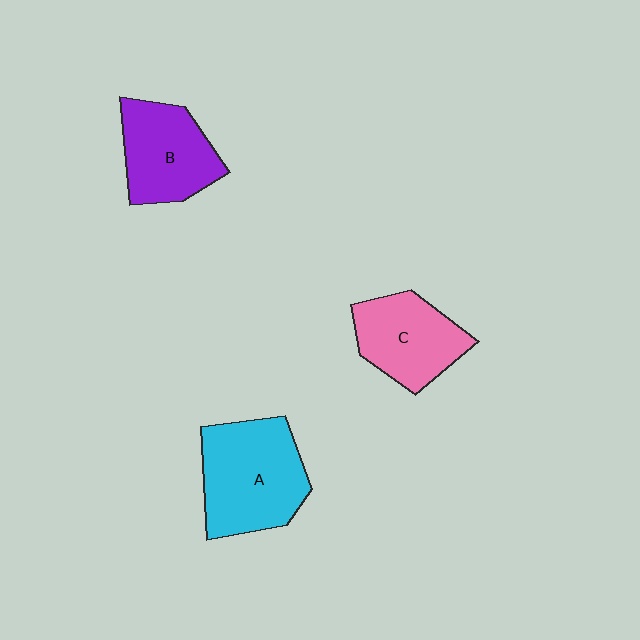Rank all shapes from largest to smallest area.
From largest to smallest: A (cyan), B (purple), C (pink).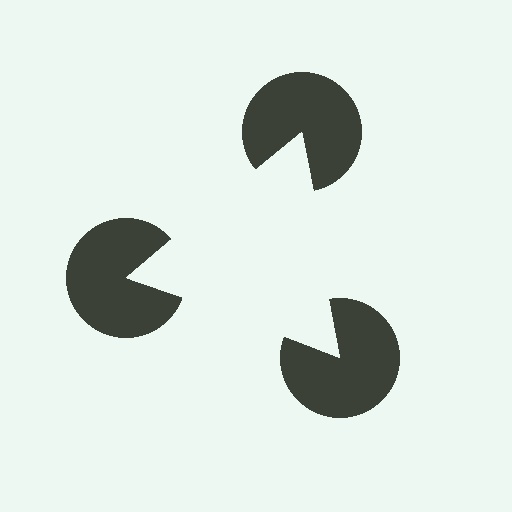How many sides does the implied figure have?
3 sides.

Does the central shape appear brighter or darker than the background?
It typically appears slightly brighter than the background, even though no actual brightness change is drawn.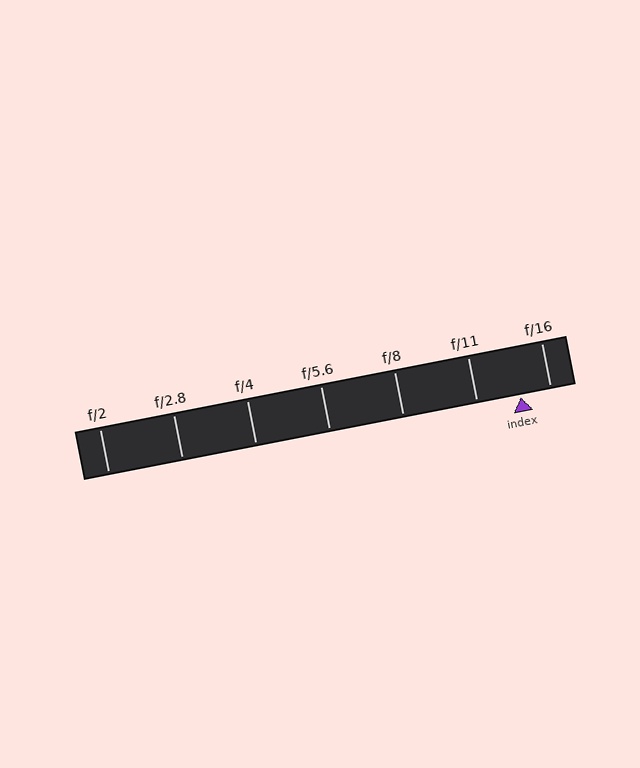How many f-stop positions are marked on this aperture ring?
There are 7 f-stop positions marked.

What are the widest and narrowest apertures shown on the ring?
The widest aperture shown is f/2 and the narrowest is f/16.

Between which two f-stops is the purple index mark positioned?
The index mark is between f/11 and f/16.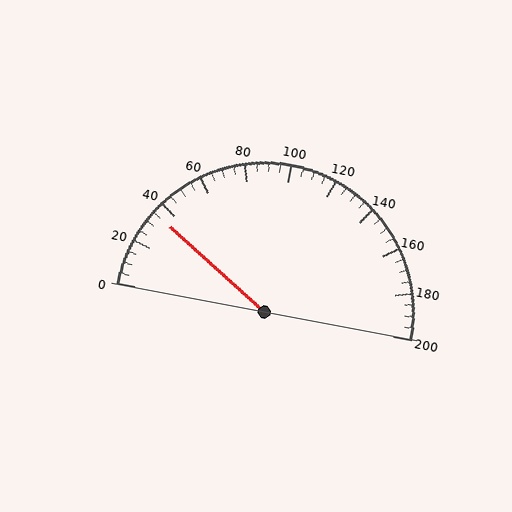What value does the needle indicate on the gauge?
The needle indicates approximately 35.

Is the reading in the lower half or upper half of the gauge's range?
The reading is in the lower half of the range (0 to 200).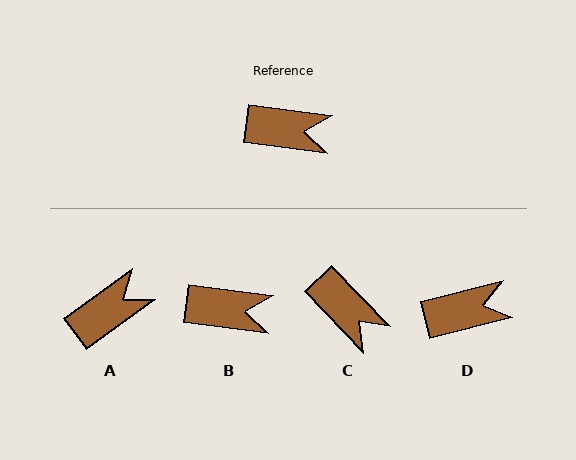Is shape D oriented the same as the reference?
No, it is off by about 21 degrees.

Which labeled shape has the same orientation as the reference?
B.